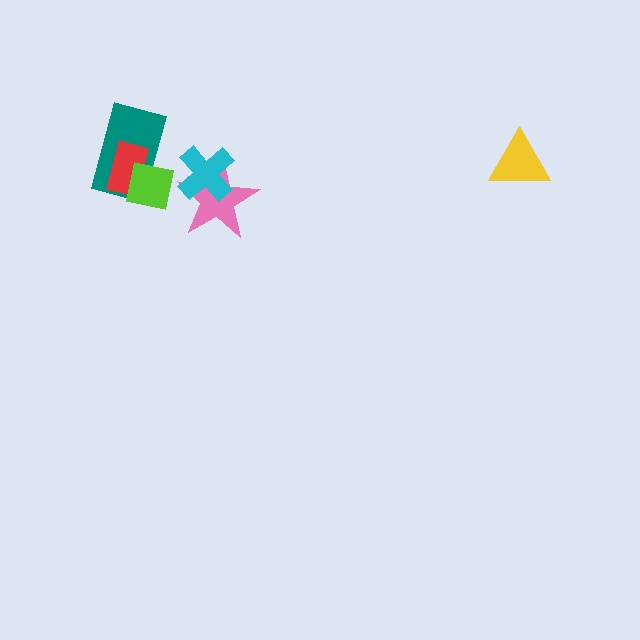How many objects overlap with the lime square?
2 objects overlap with the lime square.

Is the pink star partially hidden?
Yes, it is partially covered by another shape.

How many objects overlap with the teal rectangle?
2 objects overlap with the teal rectangle.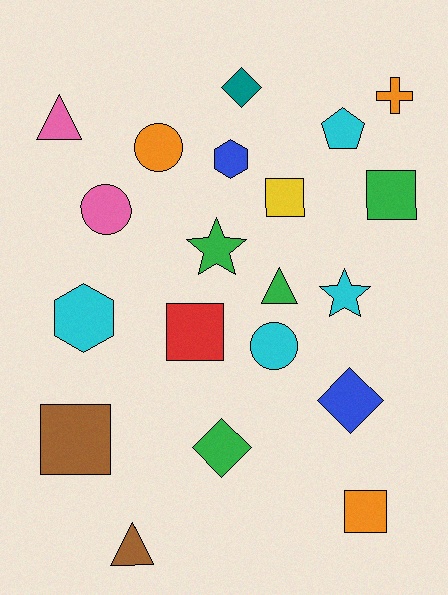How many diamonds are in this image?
There are 3 diamonds.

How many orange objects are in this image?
There are 3 orange objects.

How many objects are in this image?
There are 20 objects.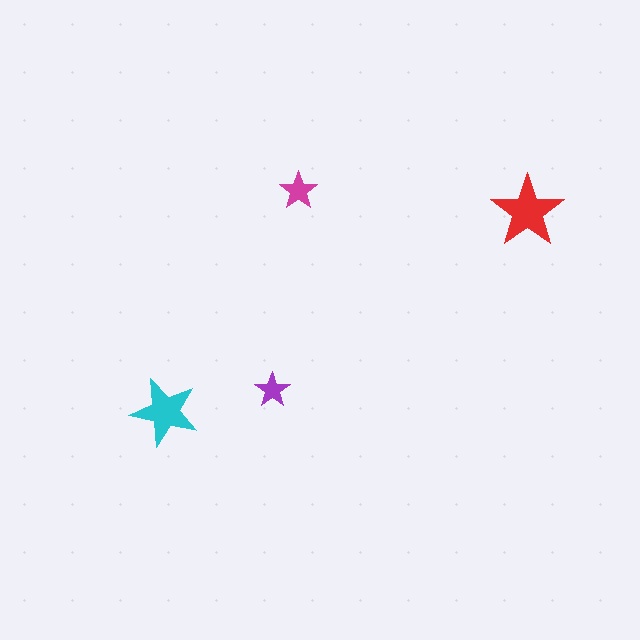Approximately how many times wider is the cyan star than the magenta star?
About 2 times wider.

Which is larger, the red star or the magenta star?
The red one.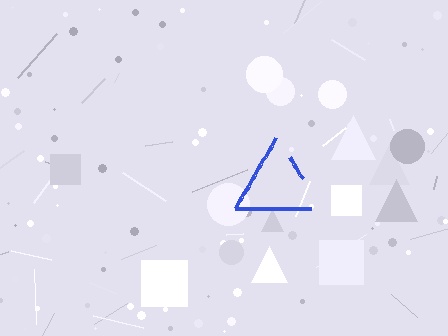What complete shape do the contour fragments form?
The contour fragments form a triangle.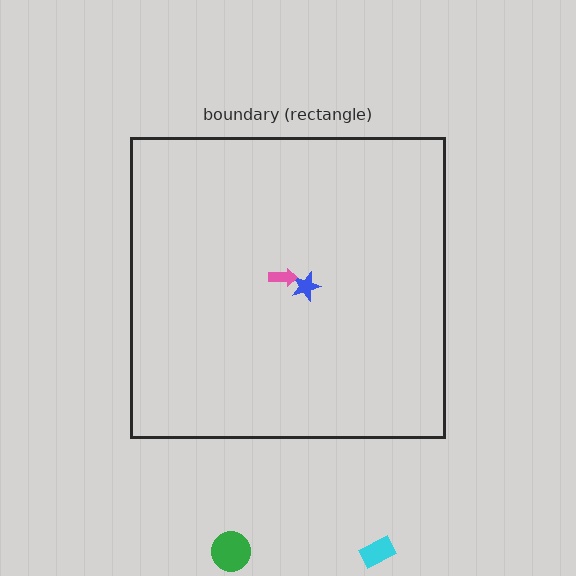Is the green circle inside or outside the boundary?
Outside.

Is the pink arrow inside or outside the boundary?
Inside.